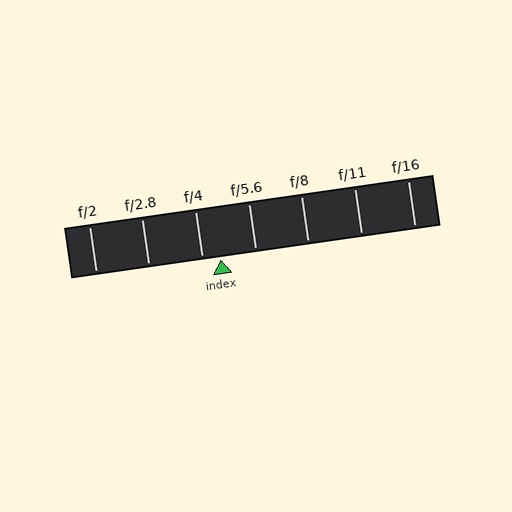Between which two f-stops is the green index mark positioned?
The index mark is between f/4 and f/5.6.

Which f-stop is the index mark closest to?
The index mark is closest to f/4.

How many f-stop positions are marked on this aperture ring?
There are 7 f-stop positions marked.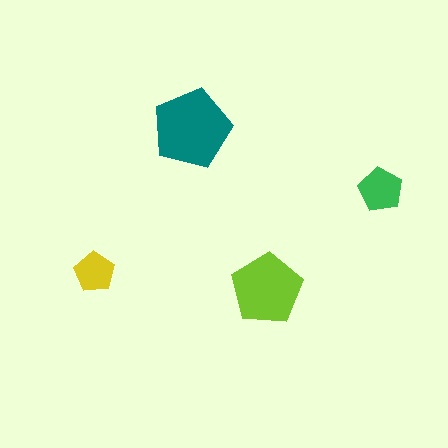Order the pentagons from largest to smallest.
the teal one, the lime one, the green one, the yellow one.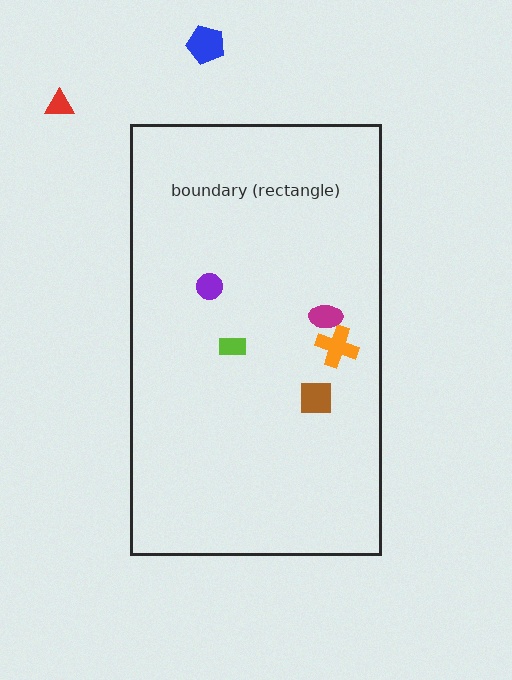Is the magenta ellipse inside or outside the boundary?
Inside.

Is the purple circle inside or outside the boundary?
Inside.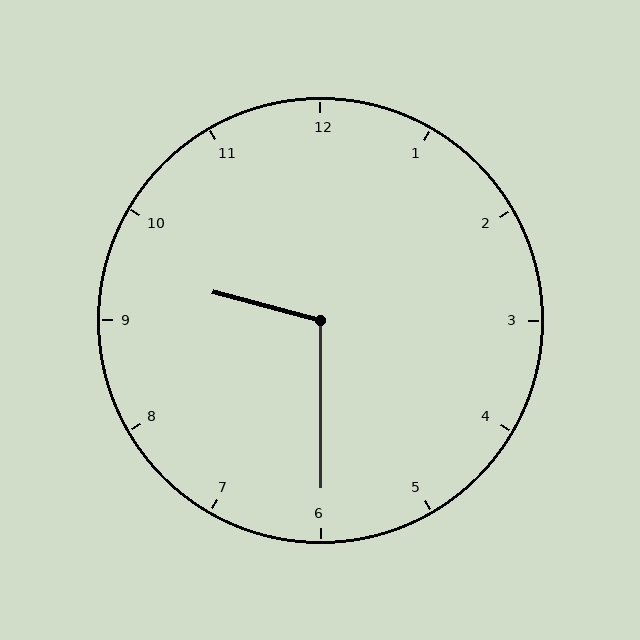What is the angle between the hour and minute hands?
Approximately 105 degrees.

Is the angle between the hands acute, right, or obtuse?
It is obtuse.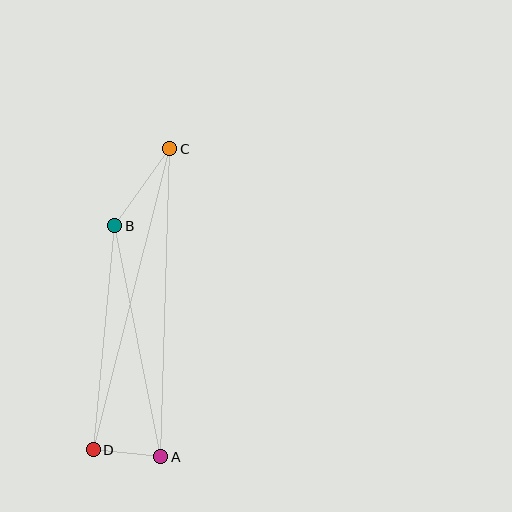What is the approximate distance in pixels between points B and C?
The distance between B and C is approximately 95 pixels.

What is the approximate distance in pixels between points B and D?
The distance between B and D is approximately 225 pixels.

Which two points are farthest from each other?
Points C and D are farthest from each other.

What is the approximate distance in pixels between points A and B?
The distance between A and B is approximately 235 pixels.